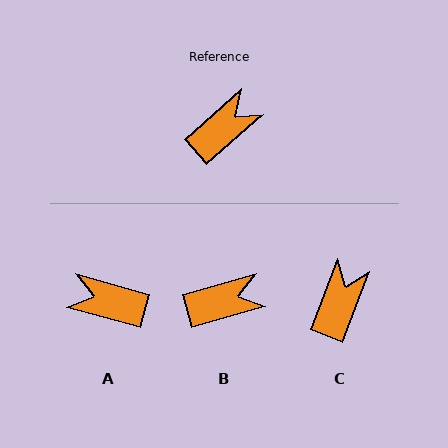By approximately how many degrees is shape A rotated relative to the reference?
Approximately 123 degrees counter-clockwise.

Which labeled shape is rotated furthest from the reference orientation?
A, about 123 degrees away.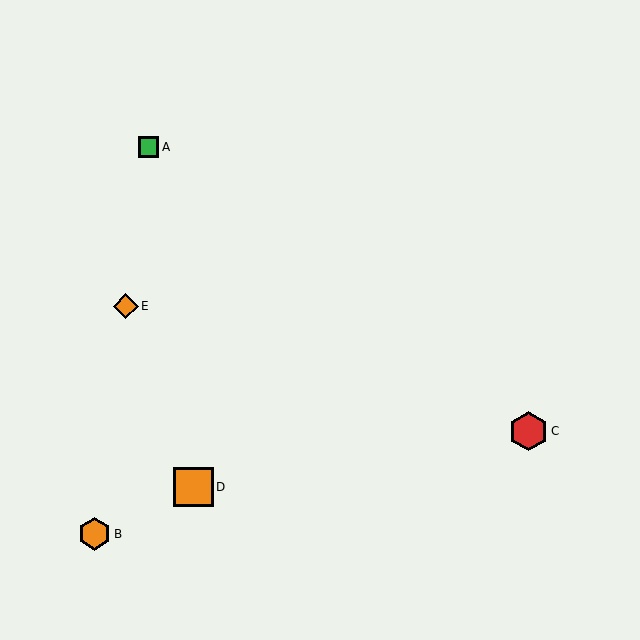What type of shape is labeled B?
Shape B is an orange hexagon.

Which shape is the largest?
The orange square (labeled D) is the largest.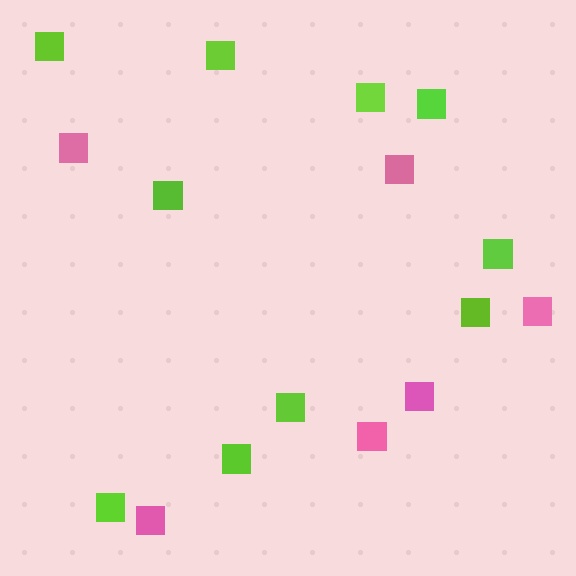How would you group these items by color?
There are 2 groups: one group of lime squares (10) and one group of pink squares (6).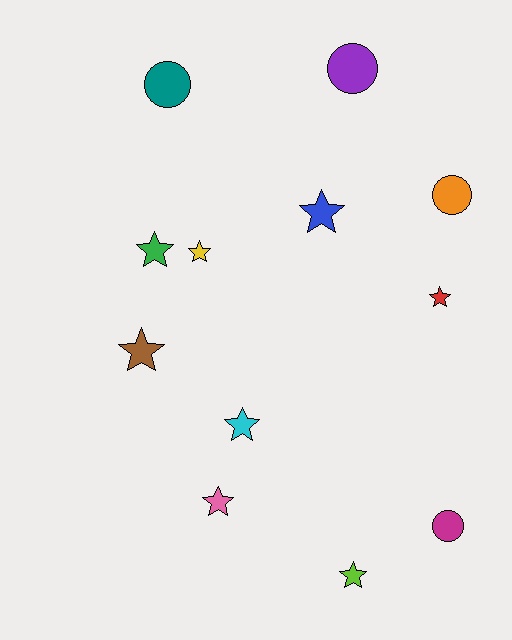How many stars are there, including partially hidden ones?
There are 8 stars.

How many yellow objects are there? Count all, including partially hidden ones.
There is 1 yellow object.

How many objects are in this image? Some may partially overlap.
There are 12 objects.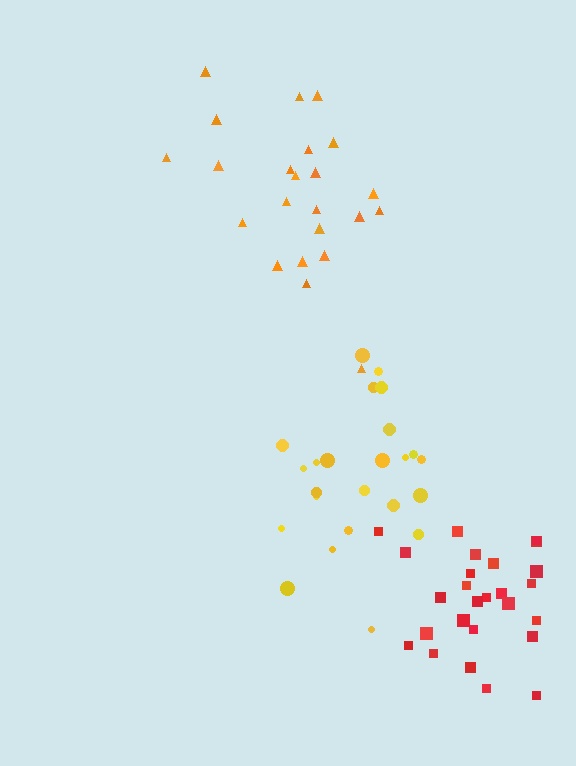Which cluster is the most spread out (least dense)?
Orange.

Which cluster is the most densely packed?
Red.